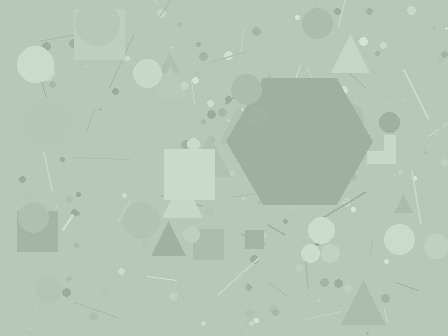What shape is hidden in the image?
A hexagon is hidden in the image.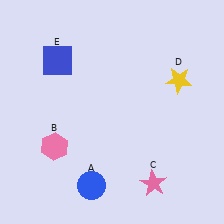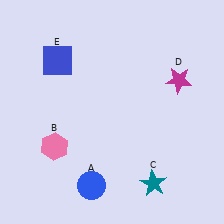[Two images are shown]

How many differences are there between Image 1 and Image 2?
There are 2 differences between the two images.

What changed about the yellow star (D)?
In Image 1, D is yellow. In Image 2, it changed to magenta.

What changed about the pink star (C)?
In Image 1, C is pink. In Image 2, it changed to teal.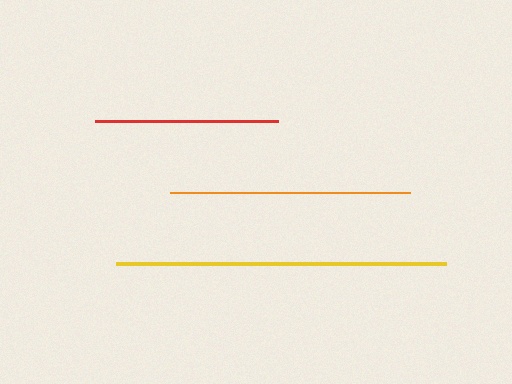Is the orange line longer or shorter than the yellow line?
The yellow line is longer than the orange line.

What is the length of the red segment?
The red segment is approximately 182 pixels long.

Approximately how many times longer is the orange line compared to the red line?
The orange line is approximately 1.3 times the length of the red line.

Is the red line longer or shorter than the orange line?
The orange line is longer than the red line.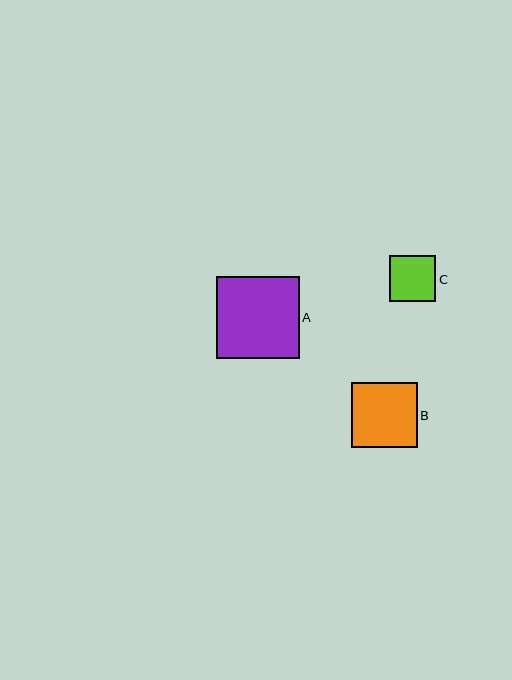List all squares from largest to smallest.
From largest to smallest: A, B, C.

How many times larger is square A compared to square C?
Square A is approximately 1.8 times the size of square C.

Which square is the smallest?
Square C is the smallest with a size of approximately 46 pixels.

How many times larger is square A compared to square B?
Square A is approximately 1.3 times the size of square B.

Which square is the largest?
Square A is the largest with a size of approximately 83 pixels.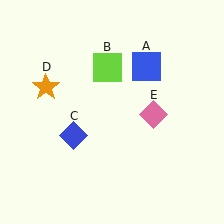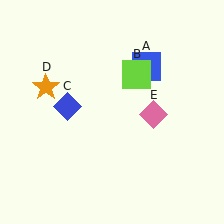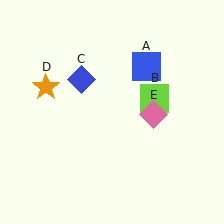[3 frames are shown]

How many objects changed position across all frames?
2 objects changed position: lime square (object B), blue diamond (object C).